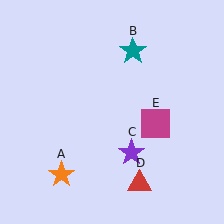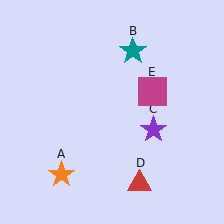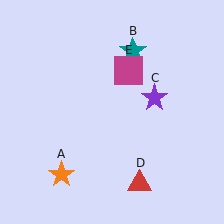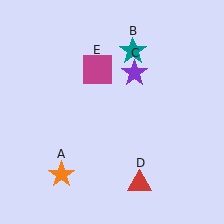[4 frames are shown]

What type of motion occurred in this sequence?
The purple star (object C), magenta square (object E) rotated counterclockwise around the center of the scene.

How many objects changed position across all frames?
2 objects changed position: purple star (object C), magenta square (object E).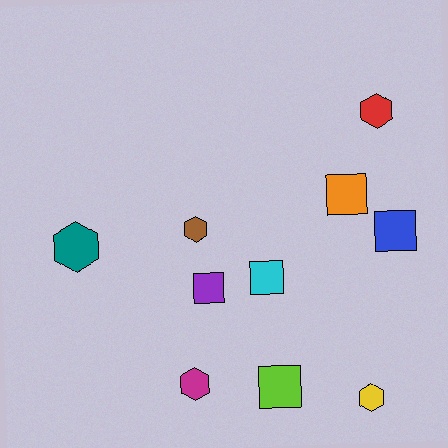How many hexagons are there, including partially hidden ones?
There are 5 hexagons.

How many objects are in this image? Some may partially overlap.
There are 10 objects.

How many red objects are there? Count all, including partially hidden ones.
There is 1 red object.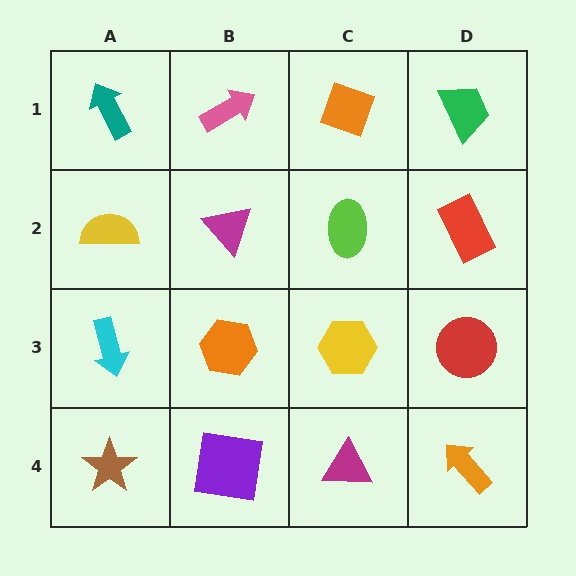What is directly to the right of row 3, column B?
A yellow hexagon.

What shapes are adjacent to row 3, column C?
A lime ellipse (row 2, column C), a magenta triangle (row 4, column C), an orange hexagon (row 3, column B), a red circle (row 3, column D).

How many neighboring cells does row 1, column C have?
3.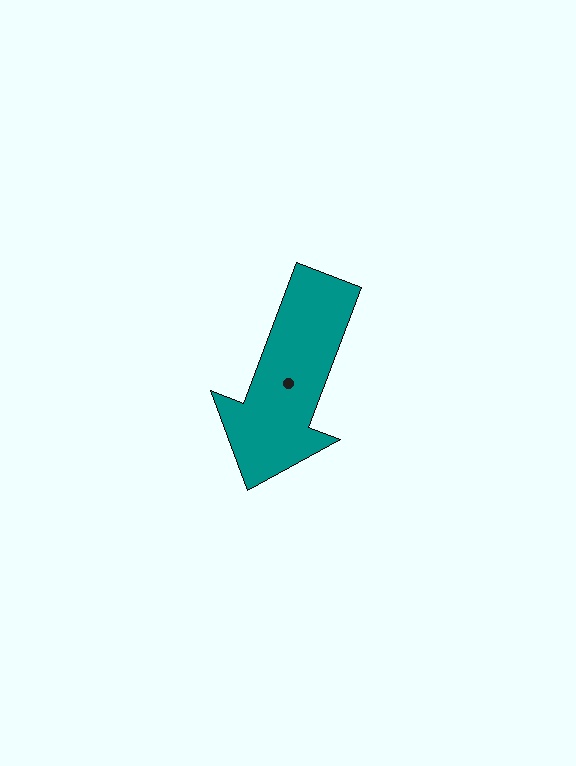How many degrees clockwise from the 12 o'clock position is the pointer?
Approximately 201 degrees.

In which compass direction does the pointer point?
South.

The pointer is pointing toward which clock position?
Roughly 7 o'clock.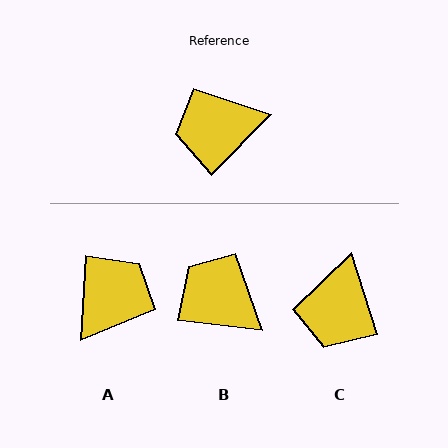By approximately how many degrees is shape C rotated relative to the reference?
Approximately 62 degrees counter-clockwise.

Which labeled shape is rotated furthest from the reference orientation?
A, about 139 degrees away.